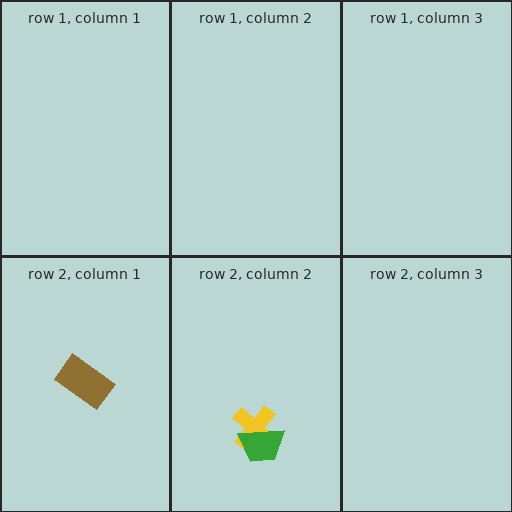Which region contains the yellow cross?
The row 2, column 2 region.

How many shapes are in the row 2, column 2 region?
2.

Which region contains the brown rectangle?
The row 2, column 1 region.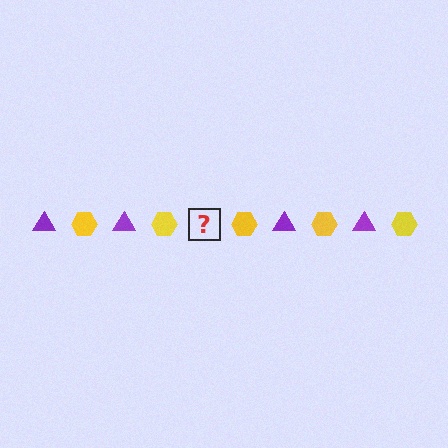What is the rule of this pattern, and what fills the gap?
The rule is that the pattern alternates between purple triangle and yellow hexagon. The gap should be filled with a purple triangle.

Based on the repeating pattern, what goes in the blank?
The blank should be a purple triangle.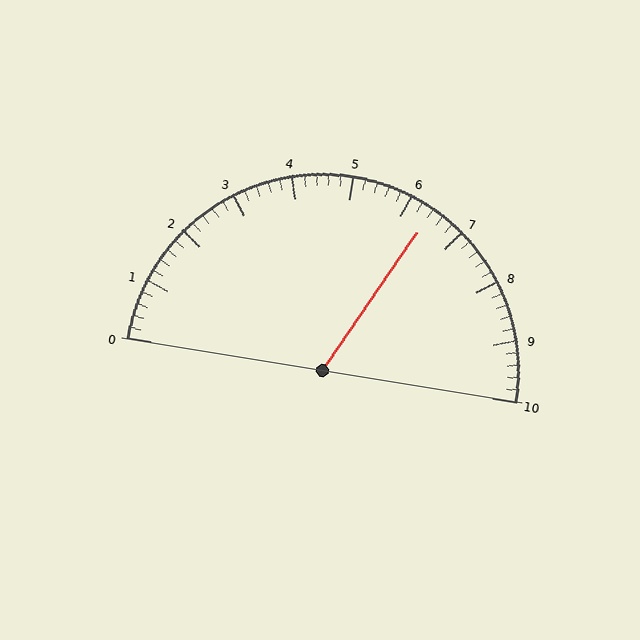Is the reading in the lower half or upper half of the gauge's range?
The reading is in the upper half of the range (0 to 10).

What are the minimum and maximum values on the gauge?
The gauge ranges from 0 to 10.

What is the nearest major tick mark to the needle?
The nearest major tick mark is 6.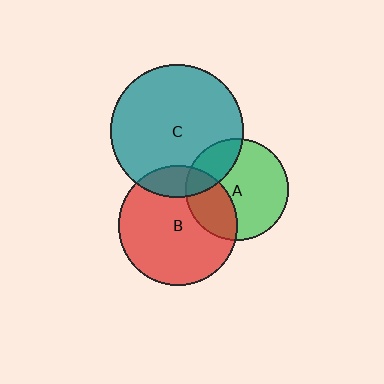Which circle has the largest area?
Circle C (teal).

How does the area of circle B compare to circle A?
Approximately 1.4 times.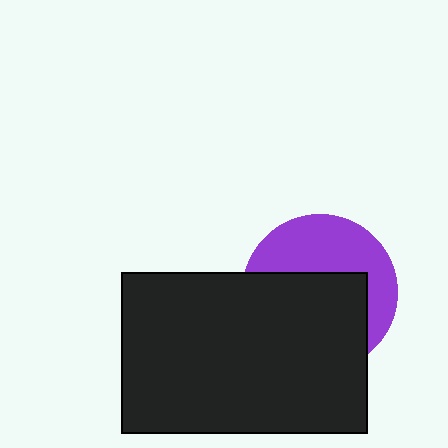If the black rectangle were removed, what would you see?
You would see the complete purple circle.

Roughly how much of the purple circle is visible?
A small part of it is visible (roughly 43%).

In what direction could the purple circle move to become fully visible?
The purple circle could move up. That would shift it out from behind the black rectangle entirely.